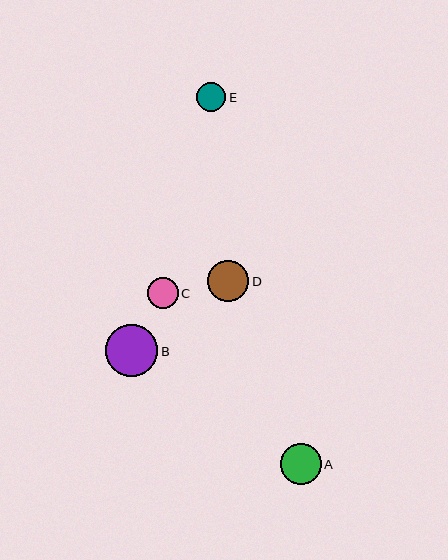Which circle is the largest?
Circle B is the largest with a size of approximately 52 pixels.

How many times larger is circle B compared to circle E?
Circle B is approximately 1.8 times the size of circle E.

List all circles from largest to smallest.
From largest to smallest: B, A, D, C, E.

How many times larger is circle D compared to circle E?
Circle D is approximately 1.4 times the size of circle E.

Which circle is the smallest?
Circle E is the smallest with a size of approximately 29 pixels.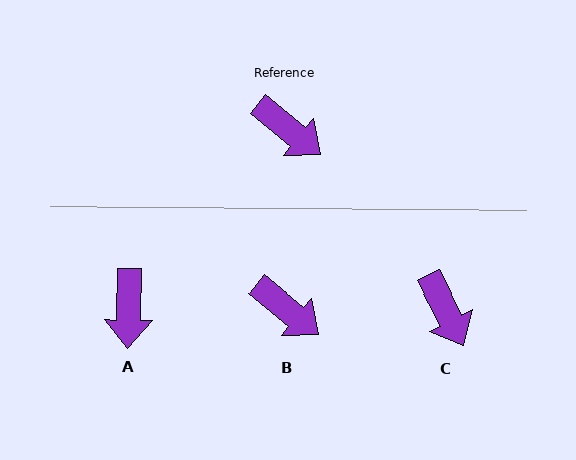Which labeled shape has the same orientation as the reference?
B.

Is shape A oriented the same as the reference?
No, it is off by about 52 degrees.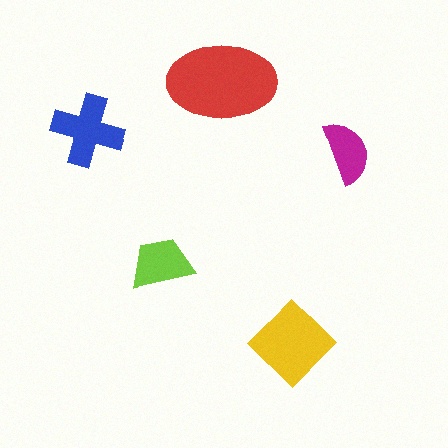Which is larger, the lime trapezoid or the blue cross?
The blue cross.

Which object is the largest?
The red ellipse.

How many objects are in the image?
There are 5 objects in the image.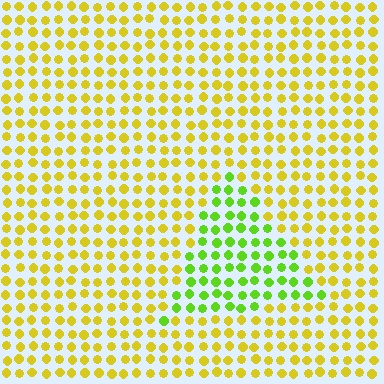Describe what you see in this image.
The image is filled with small yellow elements in a uniform arrangement. A triangle-shaped region is visible where the elements are tinted to a slightly different hue, forming a subtle color boundary.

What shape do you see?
I see a triangle.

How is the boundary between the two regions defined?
The boundary is defined purely by a slight shift in hue (about 44 degrees). Spacing, size, and orientation are identical on both sides.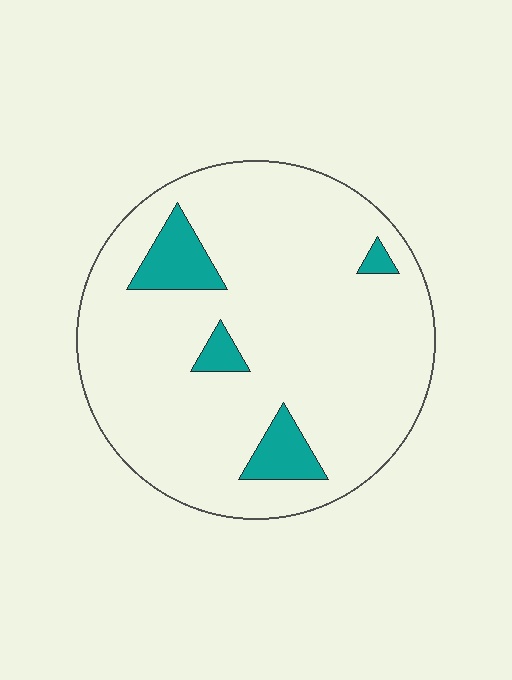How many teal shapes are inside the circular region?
4.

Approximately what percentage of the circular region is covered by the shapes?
Approximately 10%.